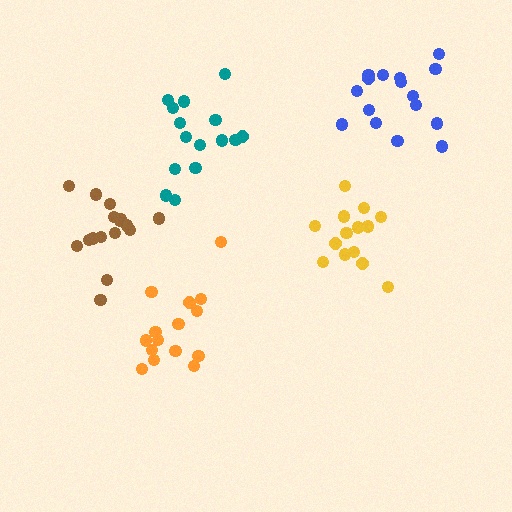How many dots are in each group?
Group 1: 15 dots, Group 2: 16 dots, Group 3: 14 dots, Group 4: 15 dots, Group 5: 16 dots (76 total).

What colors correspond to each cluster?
The clusters are colored: orange, blue, yellow, teal, brown.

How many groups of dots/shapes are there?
There are 5 groups.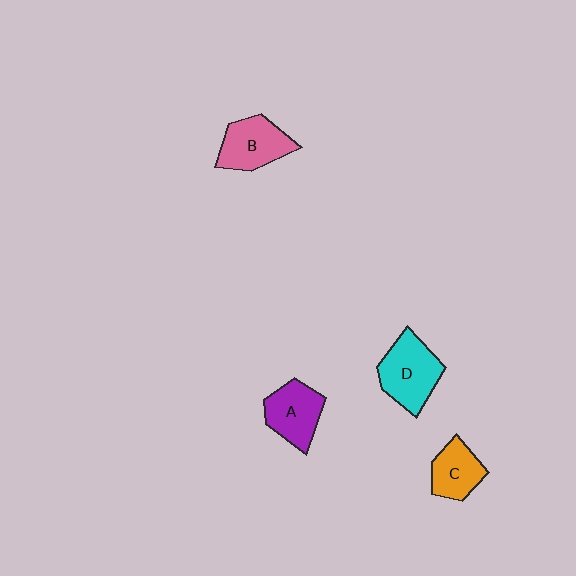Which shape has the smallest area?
Shape C (orange).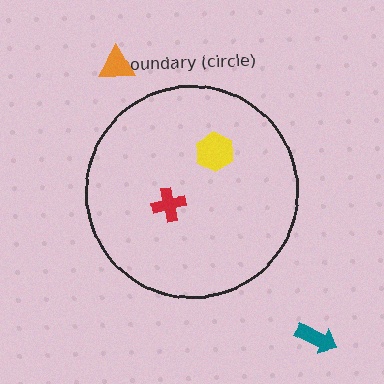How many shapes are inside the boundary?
2 inside, 2 outside.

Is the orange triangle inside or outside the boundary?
Outside.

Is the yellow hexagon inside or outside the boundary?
Inside.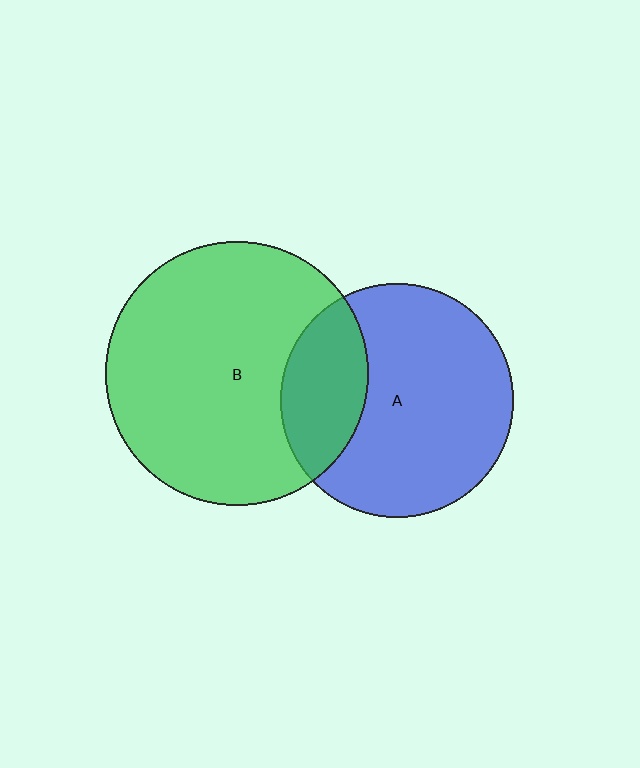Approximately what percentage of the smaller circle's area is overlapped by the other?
Approximately 25%.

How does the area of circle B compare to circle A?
Approximately 1.3 times.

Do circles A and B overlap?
Yes.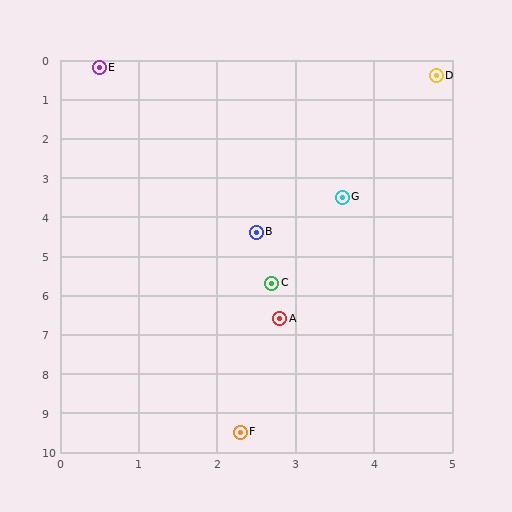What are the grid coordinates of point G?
Point G is at approximately (3.6, 3.5).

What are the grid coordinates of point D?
Point D is at approximately (4.8, 0.4).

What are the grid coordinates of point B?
Point B is at approximately (2.5, 4.4).